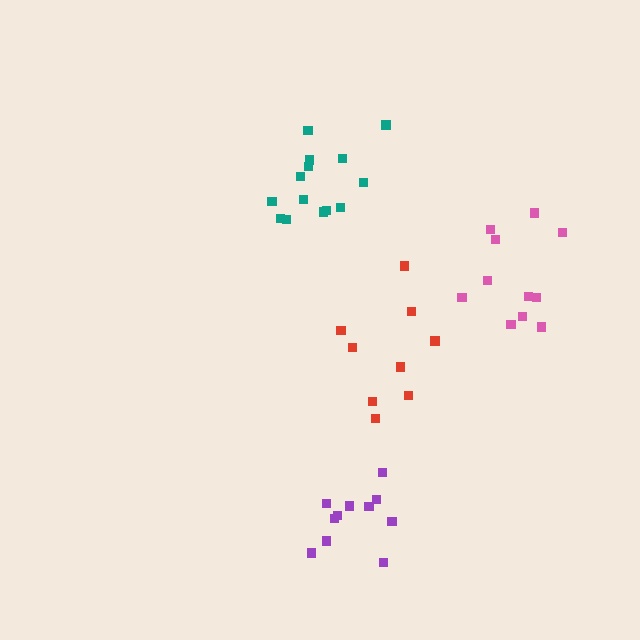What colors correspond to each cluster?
The clusters are colored: teal, red, purple, pink.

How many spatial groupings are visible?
There are 4 spatial groupings.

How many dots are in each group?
Group 1: 14 dots, Group 2: 9 dots, Group 3: 11 dots, Group 4: 11 dots (45 total).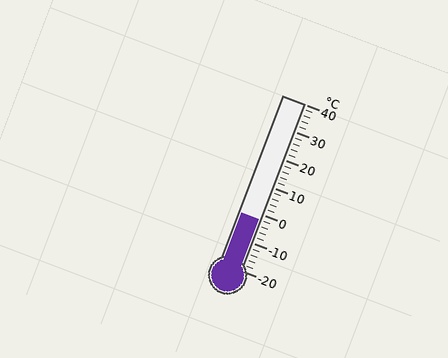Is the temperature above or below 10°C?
The temperature is below 10°C.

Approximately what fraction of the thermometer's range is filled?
The thermometer is filled to approximately 30% of its range.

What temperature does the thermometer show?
The thermometer shows approximately -2°C.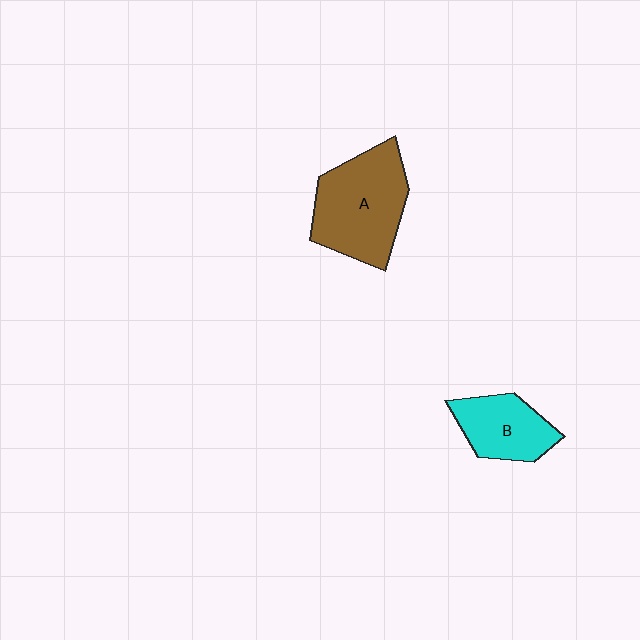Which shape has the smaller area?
Shape B (cyan).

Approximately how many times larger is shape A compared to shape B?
Approximately 1.6 times.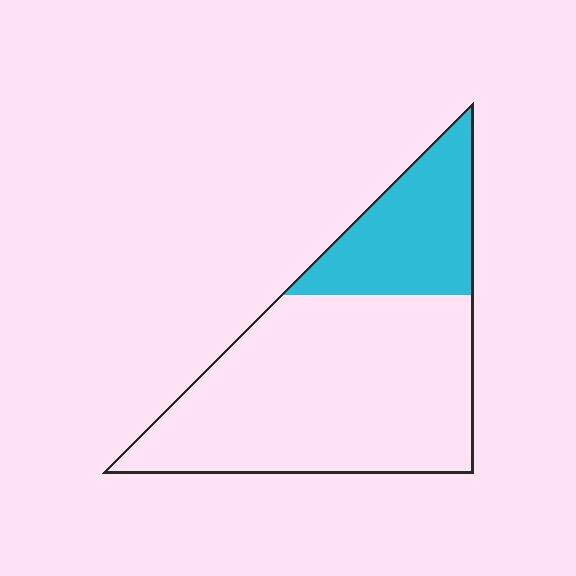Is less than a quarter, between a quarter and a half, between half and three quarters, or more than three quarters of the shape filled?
Between a quarter and a half.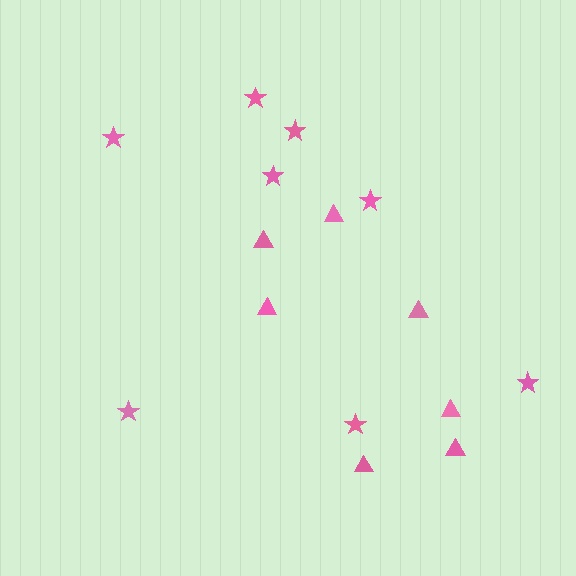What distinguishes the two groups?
There are 2 groups: one group of triangles (7) and one group of stars (8).